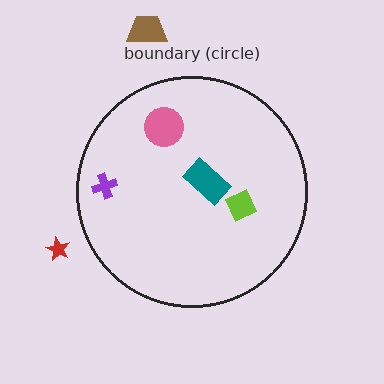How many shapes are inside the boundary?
4 inside, 2 outside.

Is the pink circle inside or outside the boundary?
Inside.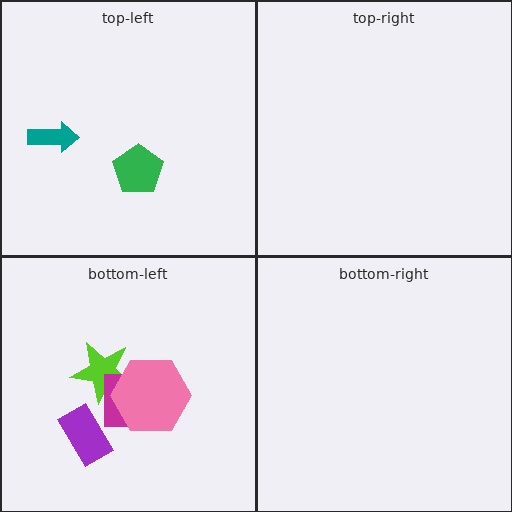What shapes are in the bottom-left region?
The lime star, the magenta square, the purple rectangle, the pink hexagon.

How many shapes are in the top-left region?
2.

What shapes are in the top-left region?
The green pentagon, the teal arrow.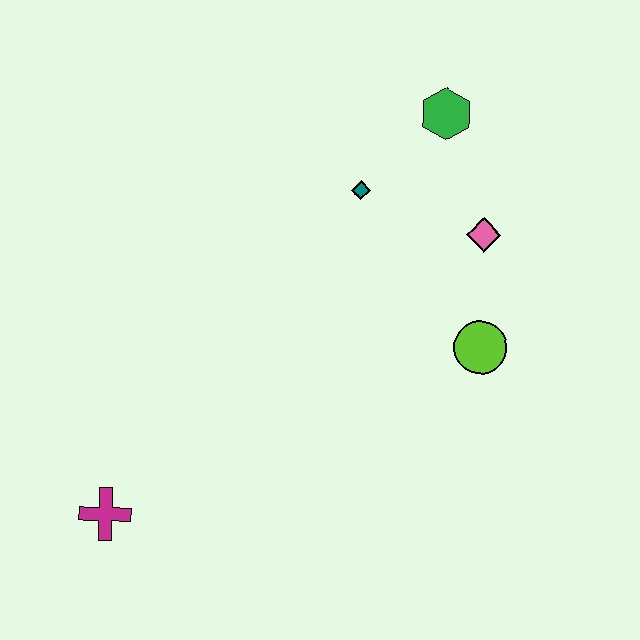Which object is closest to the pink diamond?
The lime circle is closest to the pink diamond.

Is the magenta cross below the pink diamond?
Yes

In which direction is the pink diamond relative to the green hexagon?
The pink diamond is below the green hexagon.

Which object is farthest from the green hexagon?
The magenta cross is farthest from the green hexagon.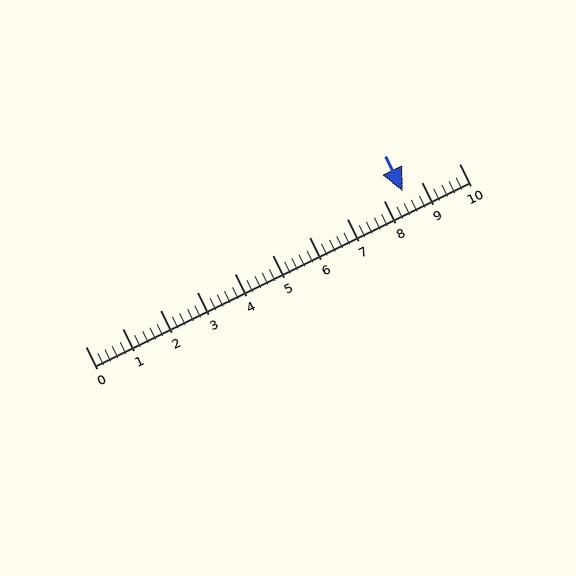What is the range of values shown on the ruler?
The ruler shows values from 0 to 10.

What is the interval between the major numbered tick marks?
The major tick marks are spaced 1 units apart.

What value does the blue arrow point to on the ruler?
The blue arrow points to approximately 8.5.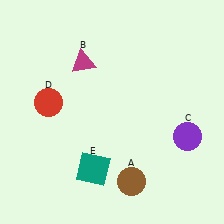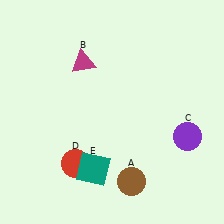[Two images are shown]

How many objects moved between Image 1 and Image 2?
1 object moved between the two images.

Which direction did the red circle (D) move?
The red circle (D) moved down.